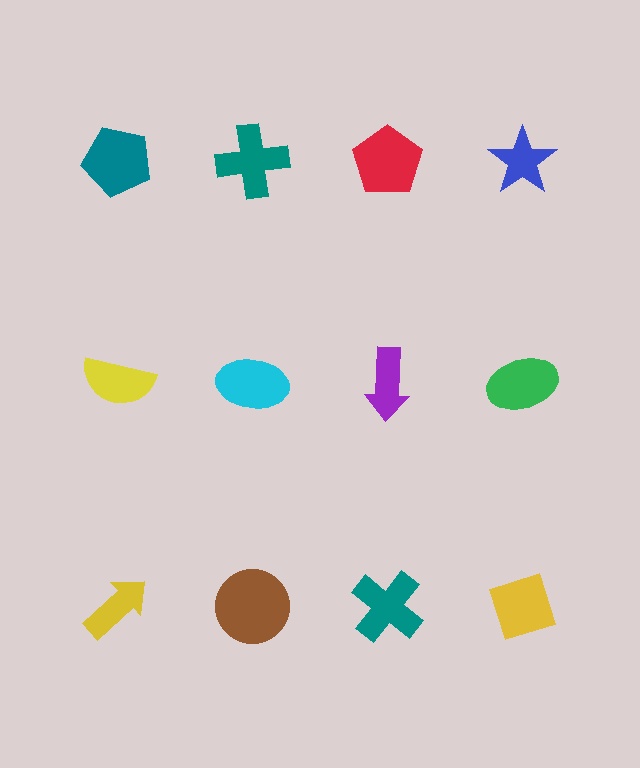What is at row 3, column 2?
A brown circle.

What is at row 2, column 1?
A yellow semicircle.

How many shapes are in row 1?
4 shapes.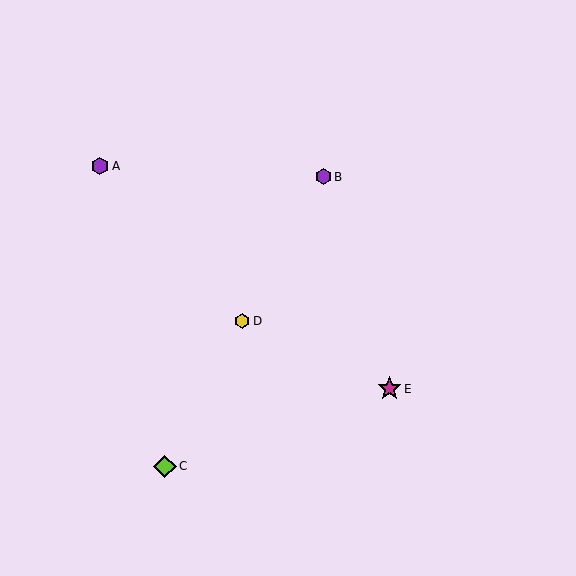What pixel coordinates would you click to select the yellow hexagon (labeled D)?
Click at (242, 321) to select the yellow hexagon D.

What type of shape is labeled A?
Shape A is a purple hexagon.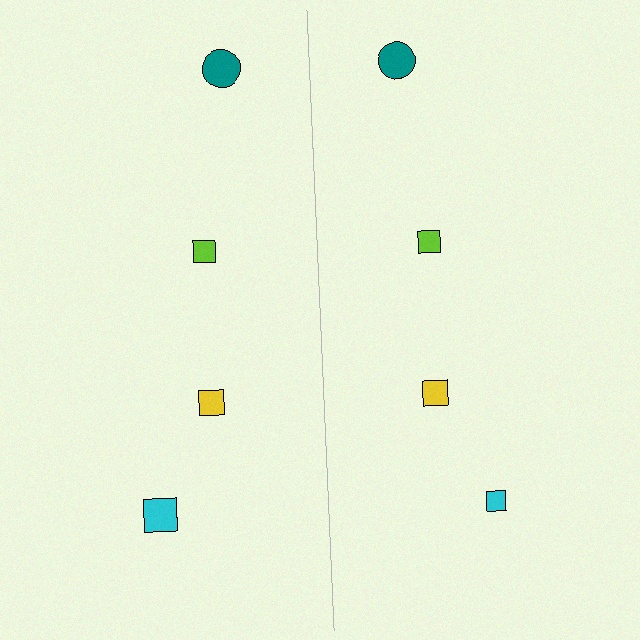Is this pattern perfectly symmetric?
No, the pattern is not perfectly symmetric. The cyan square on the right side has a different size than its mirror counterpart.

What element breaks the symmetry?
The cyan square on the right side has a different size than its mirror counterpart.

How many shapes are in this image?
There are 8 shapes in this image.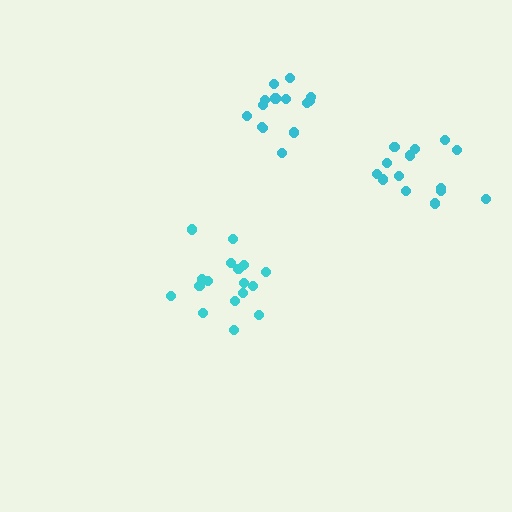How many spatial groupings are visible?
There are 3 spatial groupings.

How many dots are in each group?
Group 1: 17 dots, Group 2: 15 dots, Group 3: 14 dots (46 total).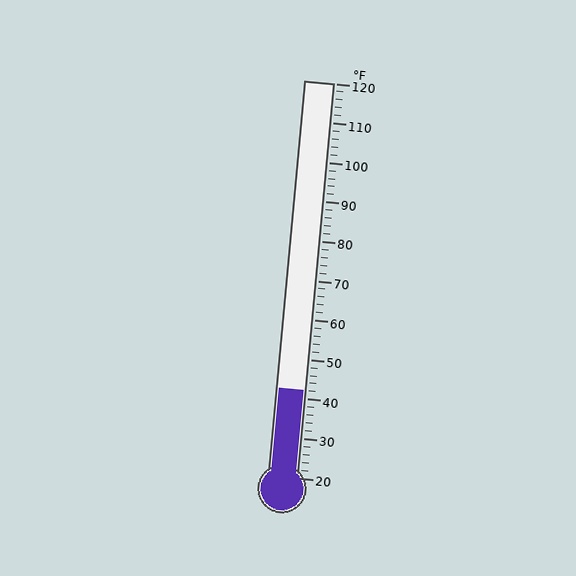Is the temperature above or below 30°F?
The temperature is above 30°F.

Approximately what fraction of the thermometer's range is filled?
The thermometer is filled to approximately 20% of its range.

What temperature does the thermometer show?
The thermometer shows approximately 42°F.